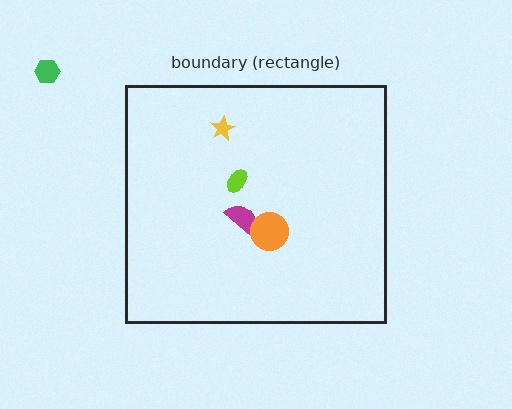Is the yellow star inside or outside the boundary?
Inside.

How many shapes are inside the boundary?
4 inside, 1 outside.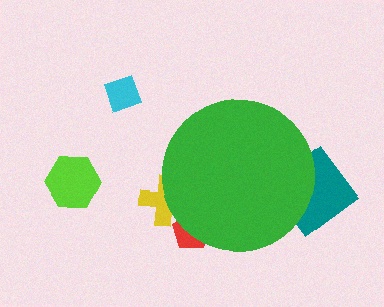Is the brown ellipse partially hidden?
Yes, the brown ellipse is partially hidden behind the green circle.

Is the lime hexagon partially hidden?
No, the lime hexagon is fully visible.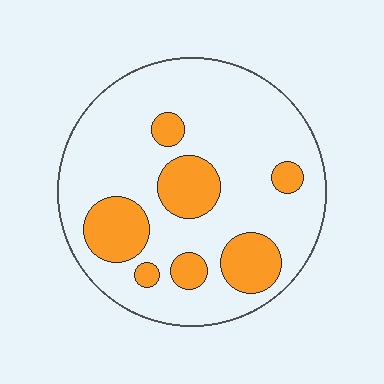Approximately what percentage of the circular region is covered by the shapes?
Approximately 25%.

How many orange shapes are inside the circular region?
7.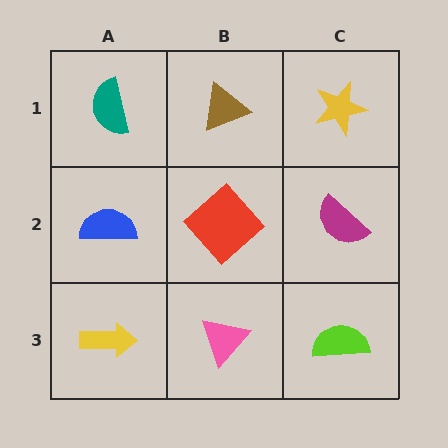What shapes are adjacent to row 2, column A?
A teal semicircle (row 1, column A), a yellow arrow (row 3, column A), a red diamond (row 2, column B).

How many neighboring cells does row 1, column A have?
2.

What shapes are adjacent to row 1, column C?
A magenta semicircle (row 2, column C), a brown triangle (row 1, column B).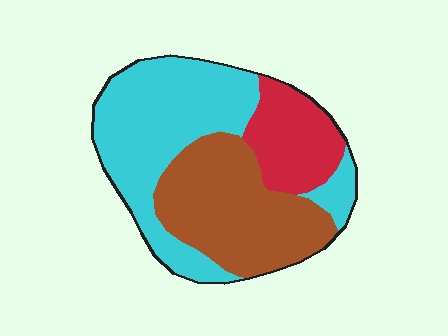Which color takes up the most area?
Cyan, at roughly 45%.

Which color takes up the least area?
Red, at roughly 20%.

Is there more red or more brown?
Brown.